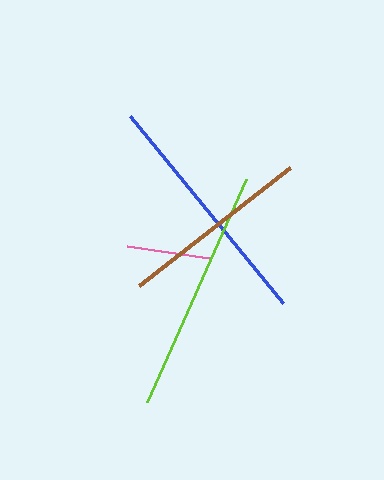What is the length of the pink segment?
The pink segment is approximately 83 pixels long.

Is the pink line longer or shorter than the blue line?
The blue line is longer than the pink line.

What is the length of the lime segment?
The lime segment is approximately 243 pixels long.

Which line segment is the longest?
The lime line is the longest at approximately 243 pixels.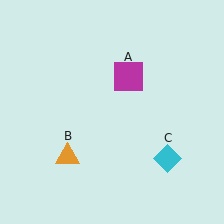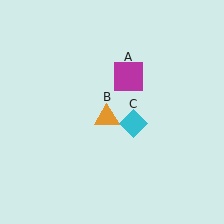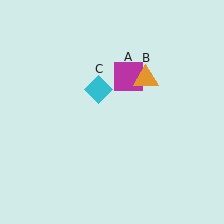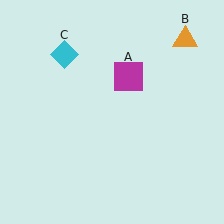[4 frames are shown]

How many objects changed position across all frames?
2 objects changed position: orange triangle (object B), cyan diamond (object C).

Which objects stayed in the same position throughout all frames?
Magenta square (object A) remained stationary.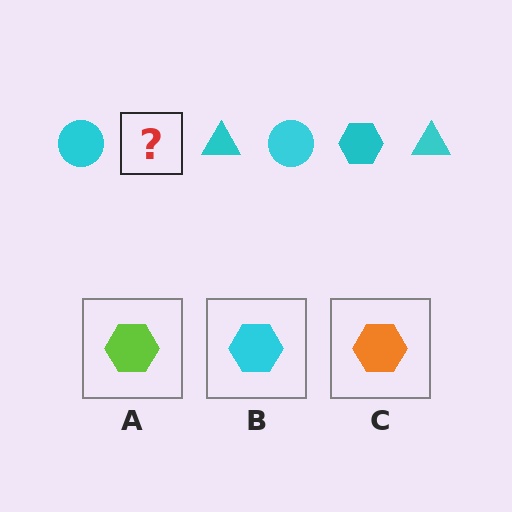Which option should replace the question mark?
Option B.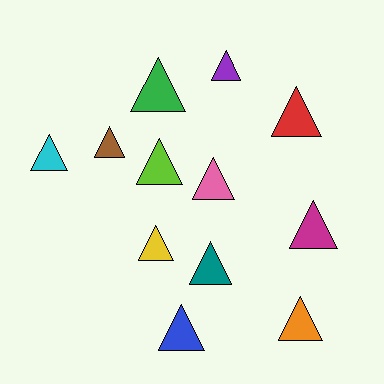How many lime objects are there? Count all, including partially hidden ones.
There is 1 lime object.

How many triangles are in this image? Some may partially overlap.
There are 12 triangles.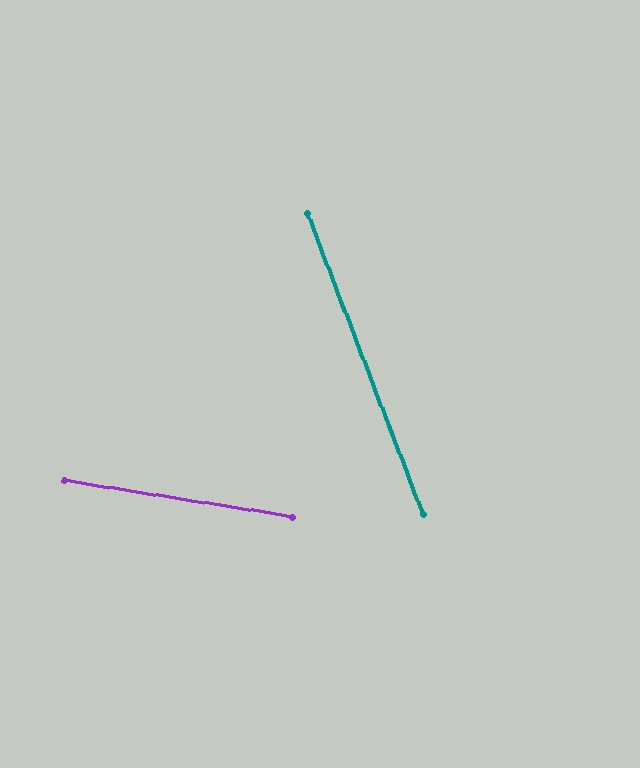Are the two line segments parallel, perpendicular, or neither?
Neither parallel nor perpendicular — they differ by about 60°.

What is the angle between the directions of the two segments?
Approximately 60 degrees.